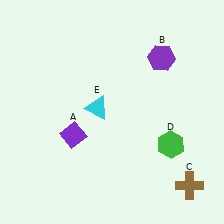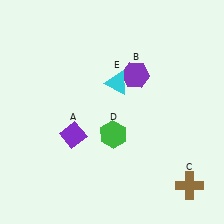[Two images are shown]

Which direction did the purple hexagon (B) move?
The purple hexagon (B) moved left.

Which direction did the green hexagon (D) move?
The green hexagon (D) moved left.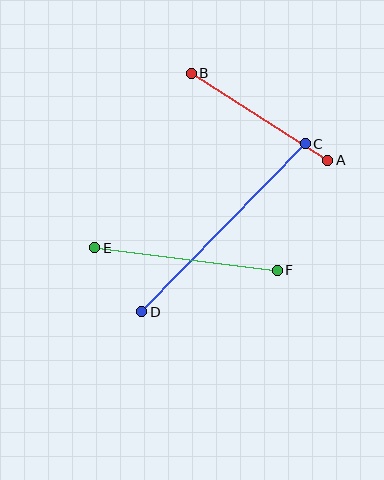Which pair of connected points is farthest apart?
Points C and D are farthest apart.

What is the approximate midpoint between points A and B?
The midpoint is at approximately (259, 117) pixels.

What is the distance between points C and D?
The distance is approximately 234 pixels.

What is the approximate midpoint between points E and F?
The midpoint is at approximately (186, 259) pixels.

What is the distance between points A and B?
The distance is approximately 162 pixels.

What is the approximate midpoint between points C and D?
The midpoint is at approximately (224, 228) pixels.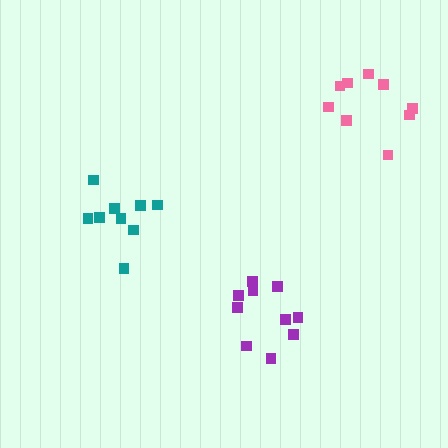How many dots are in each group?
Group 1: 10 dots, Group 2: 9 dots, Group 3: 9 dots (28 total).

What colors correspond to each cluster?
The clusters are colored: purple, pink, teal.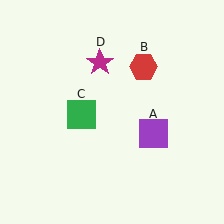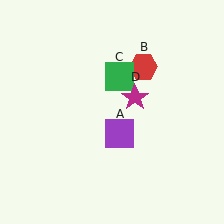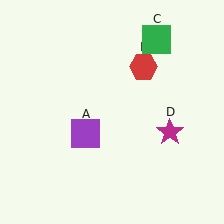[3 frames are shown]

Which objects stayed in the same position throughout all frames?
Red hexagon (object B) remained stationary.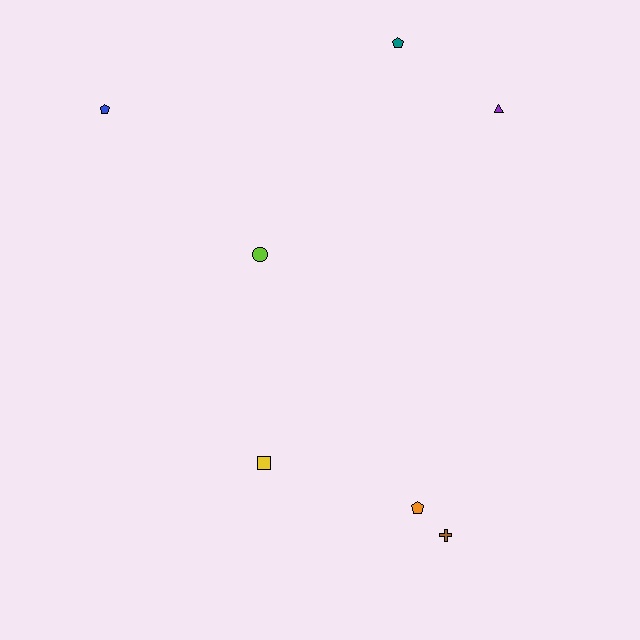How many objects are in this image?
There are 7 objects.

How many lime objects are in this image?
There is 1 lime object.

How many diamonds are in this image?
There are no diamonds.